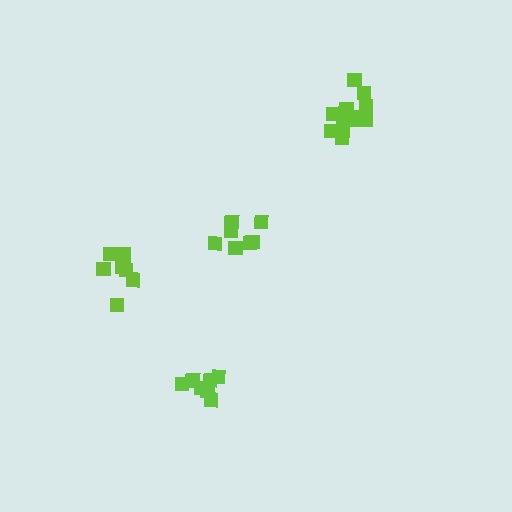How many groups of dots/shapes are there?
There are 4 groups.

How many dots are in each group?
Group 1: 8 dots, Group 2: 13 dots, Group 3: 7 dots, Group 4: 8 dots (36 total).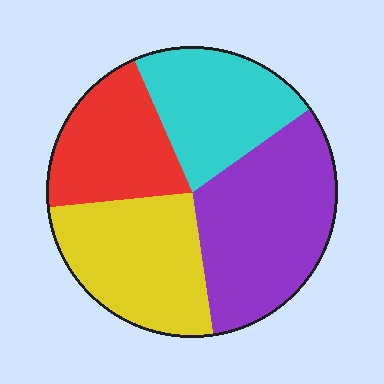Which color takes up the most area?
Purple, at roughly 30%.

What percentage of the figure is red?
Red covers 20% of the figure.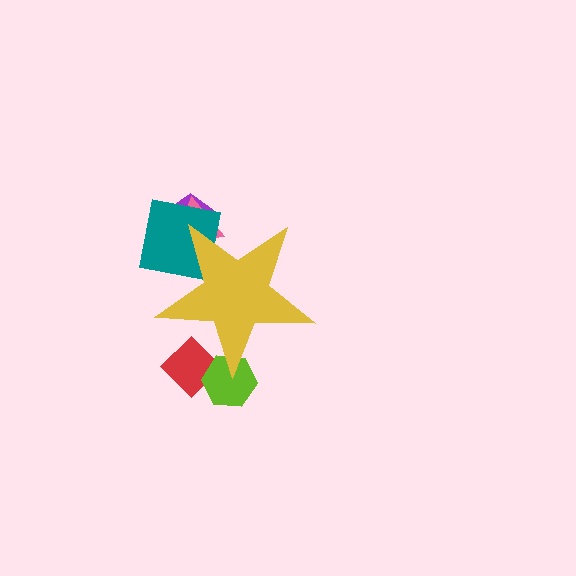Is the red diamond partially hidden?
Yes, the red diamond is partially hidden behind the yellow star.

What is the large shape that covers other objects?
A yellow star.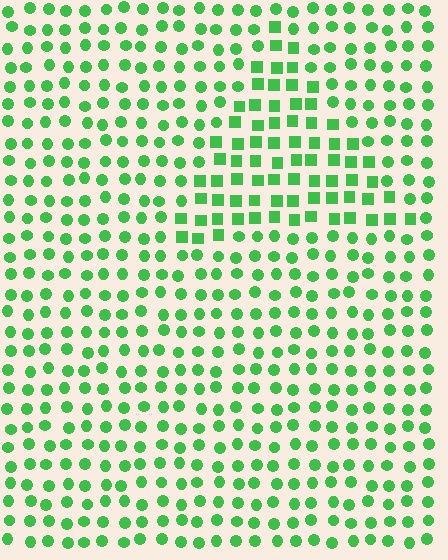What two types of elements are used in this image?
The image uses squares inside the triangle region and circles outside it.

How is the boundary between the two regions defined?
The boundary is defined by a change in element shape: squares inside vs. circles outside. All elements share the same color and spacing.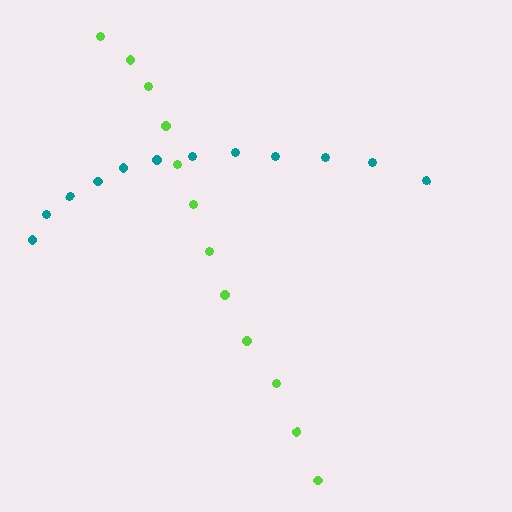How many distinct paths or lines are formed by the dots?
There are 2 distinct paths.